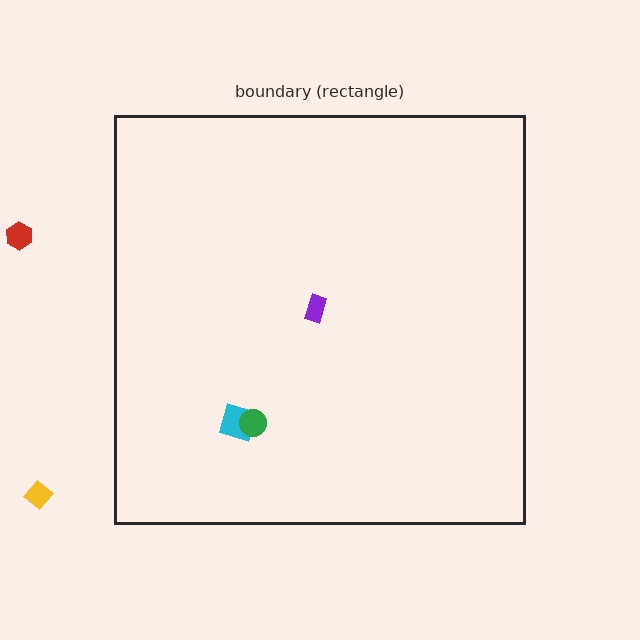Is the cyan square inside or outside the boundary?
Inside.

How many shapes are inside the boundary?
3 inside, 2 outside.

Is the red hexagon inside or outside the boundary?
Outside.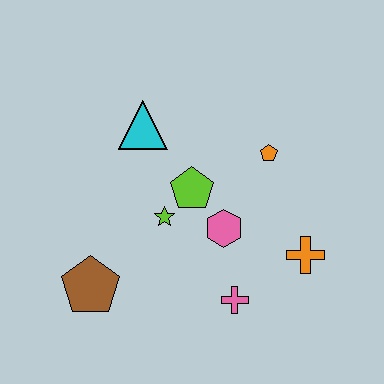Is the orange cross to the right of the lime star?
Yes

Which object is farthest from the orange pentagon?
The brown pentagon is farthest from the orange pentagon.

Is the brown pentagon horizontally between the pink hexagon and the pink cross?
No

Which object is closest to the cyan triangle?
The lime pentagon is closest to the cyan triangle.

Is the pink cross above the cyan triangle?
No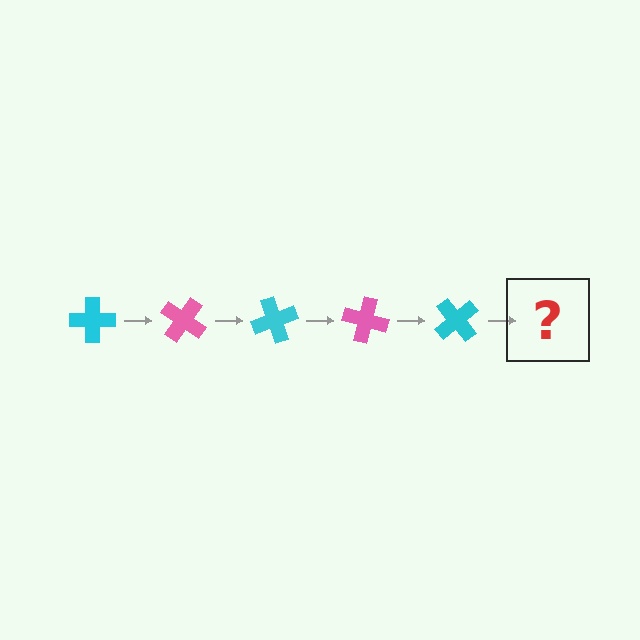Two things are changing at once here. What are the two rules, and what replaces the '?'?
The two rules are that it rotates 35 degrees each step and the color cycles through cyan and pink. The '?' should be a pink cross, rotated 175 degrees from the start.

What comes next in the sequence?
The next element should be a pink cross, rotated 175 degrees from the start.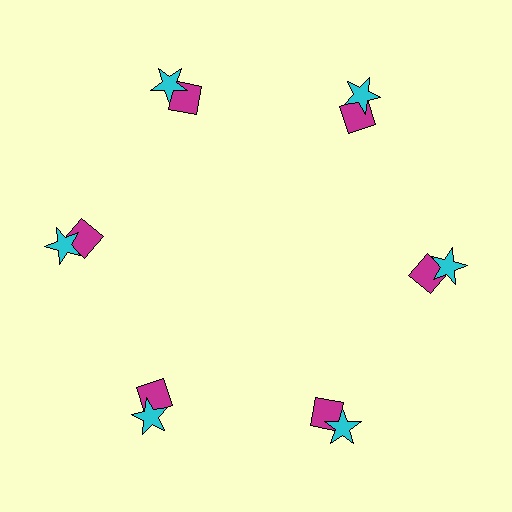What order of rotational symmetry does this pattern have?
This pattern has 6-fold rotational symmetry.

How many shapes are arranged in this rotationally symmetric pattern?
There are 12 shapes, arranged in 6 groups of 2.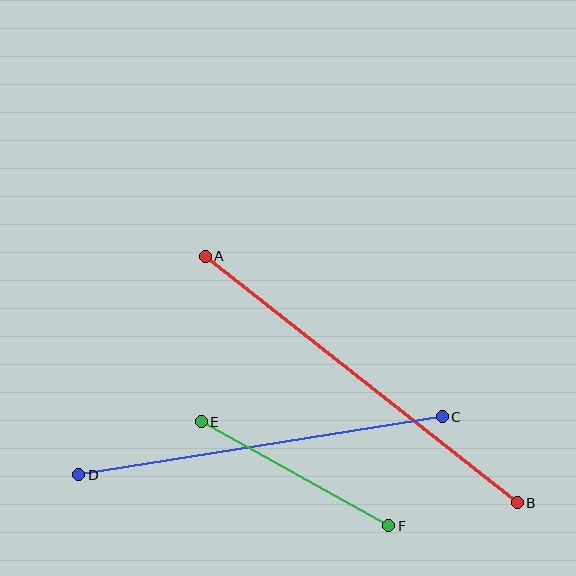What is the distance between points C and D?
The distance is approximately 368 pixels.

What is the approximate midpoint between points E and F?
The midpoint is at approximately (295, 474) pixels.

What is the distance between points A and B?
The distance is approximately 398 pixels.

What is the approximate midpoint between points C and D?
The midpoint is at approximately (261, 446) pixels.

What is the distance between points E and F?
The distance is approximately 214 pixels.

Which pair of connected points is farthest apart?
Points A and B are farthest apart.